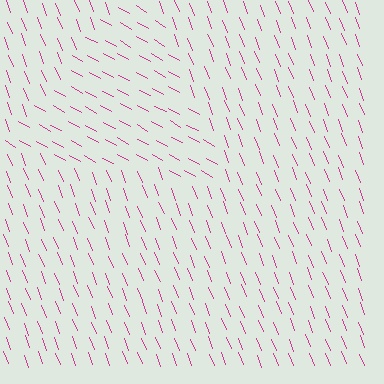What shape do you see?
I see a triangle.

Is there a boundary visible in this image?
Yes, there is a texture boundary formed by a change in line orientation.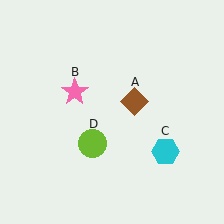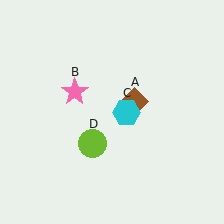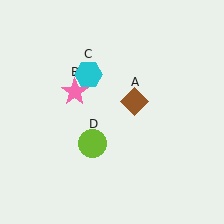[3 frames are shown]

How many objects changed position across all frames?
1 object changed position: cyan hexagon (object C).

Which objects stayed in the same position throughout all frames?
Brown diamond (object A) and pink star (object B) and lime circle (object D) remained stationary.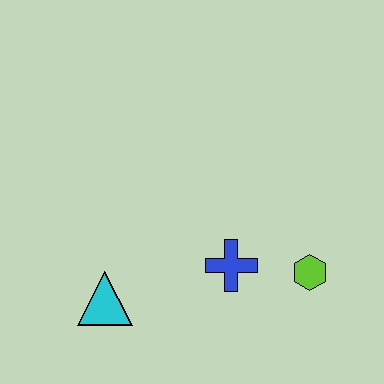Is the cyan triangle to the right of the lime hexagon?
No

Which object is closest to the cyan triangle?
The blue cross is closest to the cyan triangle.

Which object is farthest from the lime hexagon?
The cyan triangle is farthest from the lime hexagon.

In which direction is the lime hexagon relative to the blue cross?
The lime hexagon is to the right of the blue cross.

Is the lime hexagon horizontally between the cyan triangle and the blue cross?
No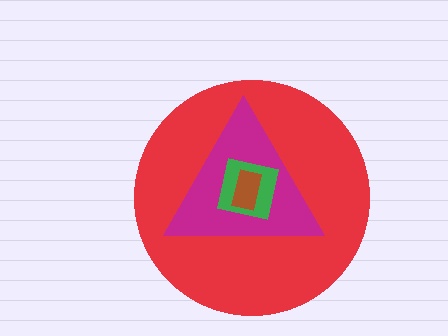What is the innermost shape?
The brown rectangle.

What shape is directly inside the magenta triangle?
The green square.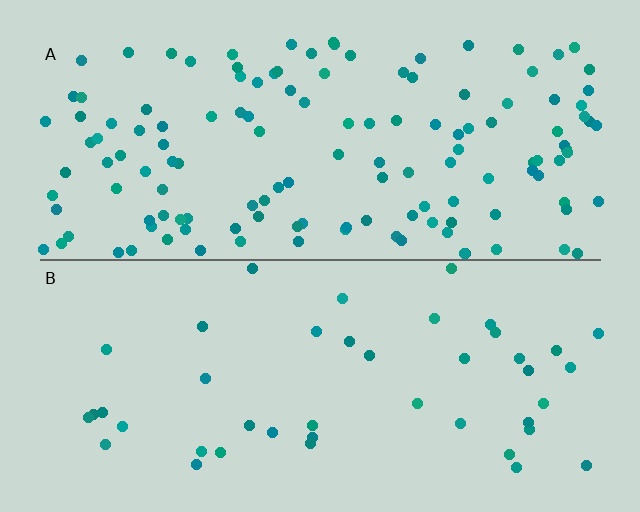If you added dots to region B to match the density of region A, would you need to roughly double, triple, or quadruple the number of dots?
Approximately triple.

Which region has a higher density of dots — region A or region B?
A (the top).